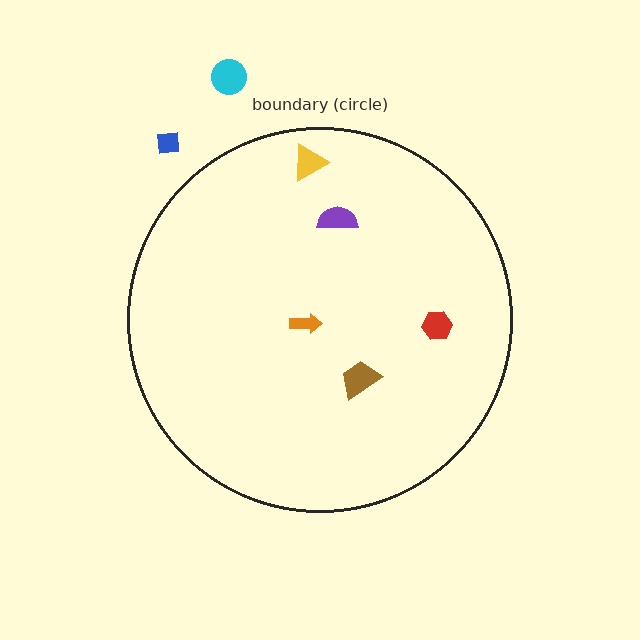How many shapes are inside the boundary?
5 inside, 2 outside.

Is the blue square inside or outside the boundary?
Outside.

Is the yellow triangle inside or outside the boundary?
Inside.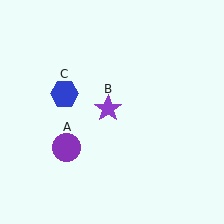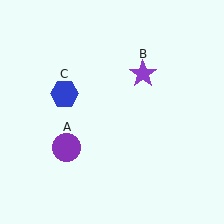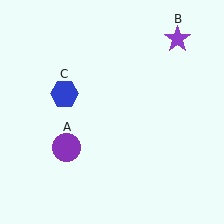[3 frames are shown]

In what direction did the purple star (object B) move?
The purple star (object B) moved up and to the right.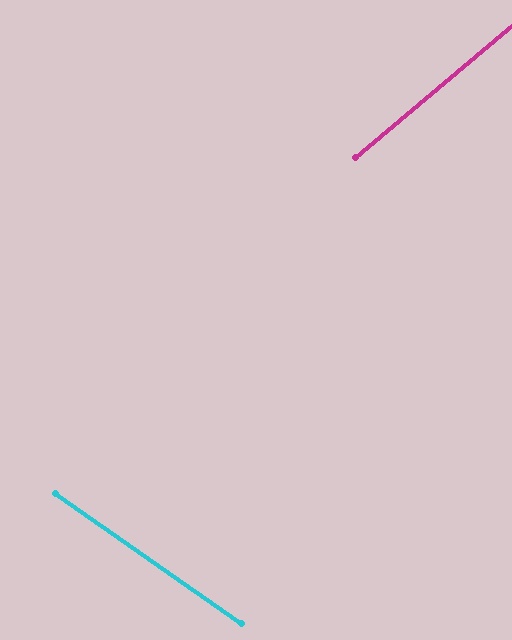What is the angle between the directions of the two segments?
Approximately 75 degrees.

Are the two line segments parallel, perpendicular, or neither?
Neither parallel nor perpendicular — they differ by about 75°.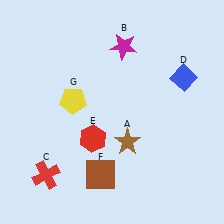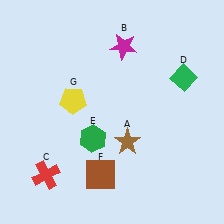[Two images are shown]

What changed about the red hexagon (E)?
In Image 1, E is red. In Image 2, it changed to green.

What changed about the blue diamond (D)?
In Image 1, D is blue. In Image 2, it changed to green.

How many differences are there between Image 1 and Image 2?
There are 2 differences between the two images.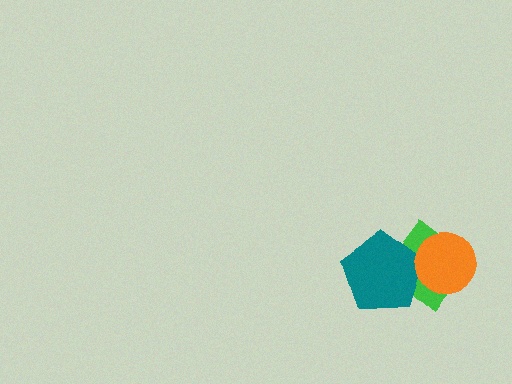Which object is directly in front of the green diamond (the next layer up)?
The teal pentagon is directly in front of the green diamond.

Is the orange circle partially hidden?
No, no other shape covers it.